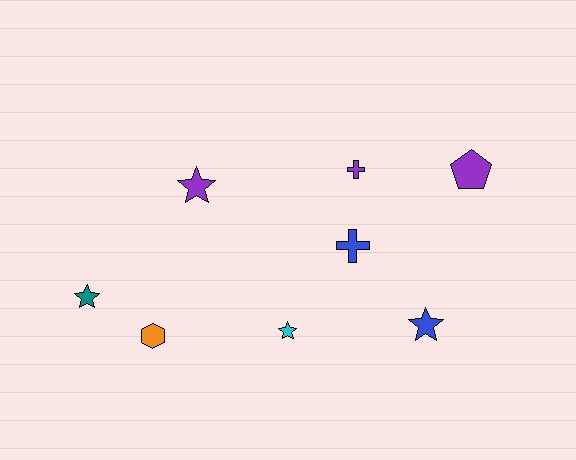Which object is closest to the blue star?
The blue cross is closest to the blue star.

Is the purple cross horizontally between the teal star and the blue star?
Yes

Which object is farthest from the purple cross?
The teal star is farthest from the purple cross.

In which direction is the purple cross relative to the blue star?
The purple cross is above the blue star.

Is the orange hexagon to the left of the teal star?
No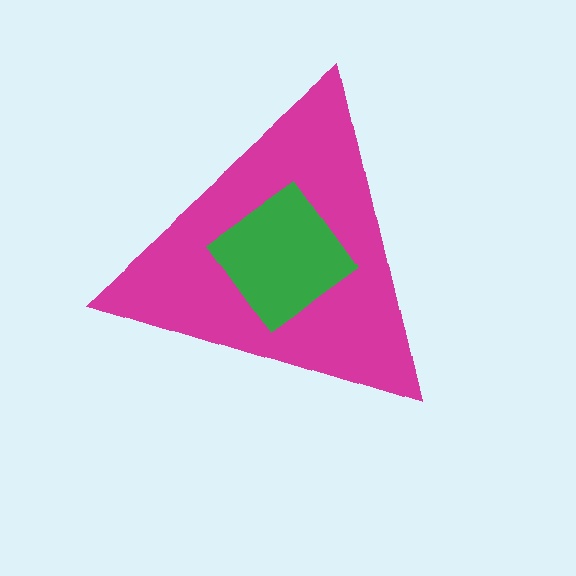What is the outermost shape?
The magenta triangle.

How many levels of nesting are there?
2.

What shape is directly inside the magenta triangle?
The green diamond.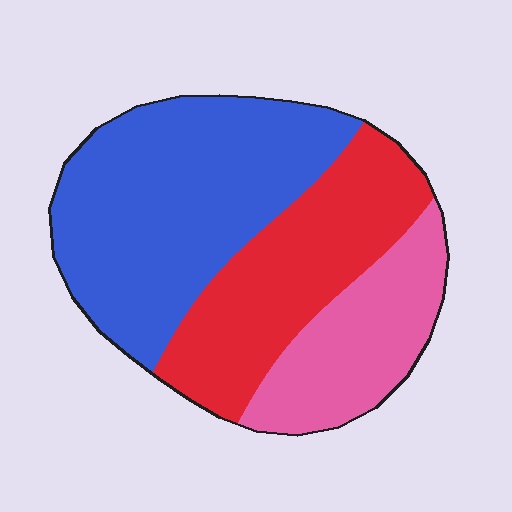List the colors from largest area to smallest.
From largest to smallest: blue, red, pink.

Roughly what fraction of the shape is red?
Red covers roughly 30% of the shape.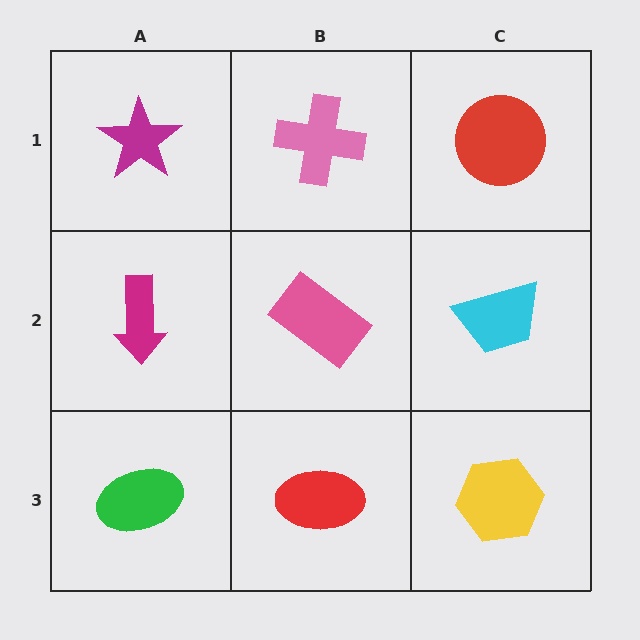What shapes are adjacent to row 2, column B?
A pink cross (row 1, column B), a red ellipse (row 3, column B), a magenta arrow (row 2, column A), a cyan trapezoid (row 2, column C).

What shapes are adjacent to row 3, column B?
A pink rectangle (row 2, column B), a green ellipse (row 3, column A), a yellow hexagon (row 3, column C).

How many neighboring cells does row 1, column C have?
2.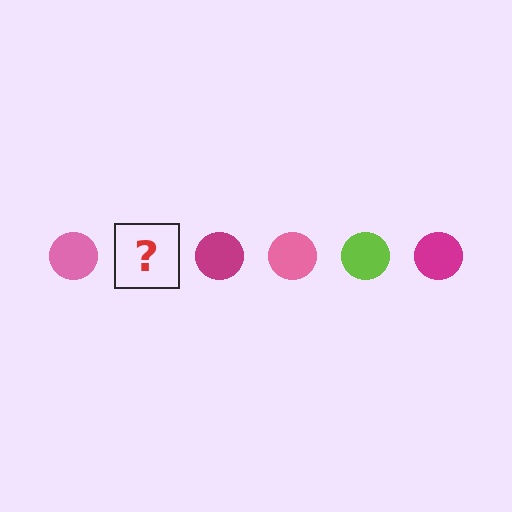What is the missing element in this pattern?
The missing element is a lime circle.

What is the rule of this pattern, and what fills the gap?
The rule is that the pattern cycles through pink, lime, magenta circles. The gap should be filled with a lime circle.